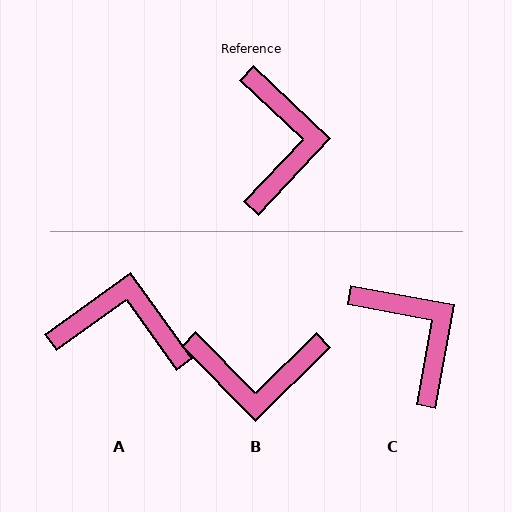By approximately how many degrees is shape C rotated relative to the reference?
Approximately 33 degrees counter-clockwise.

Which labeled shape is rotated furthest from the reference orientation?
B, about 92 degrees away.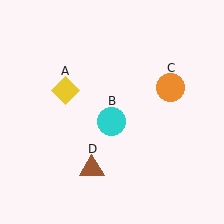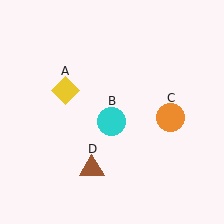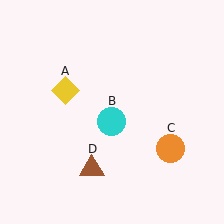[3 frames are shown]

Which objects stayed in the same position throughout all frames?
Yellow diamond (object A) and cyan circle (object B) and brown triangle (object D) remained stationary.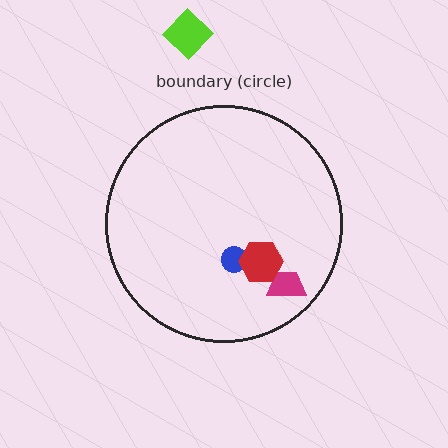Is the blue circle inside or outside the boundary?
Inside.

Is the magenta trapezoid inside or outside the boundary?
Inside.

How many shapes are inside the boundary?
3 inside, 1 outside.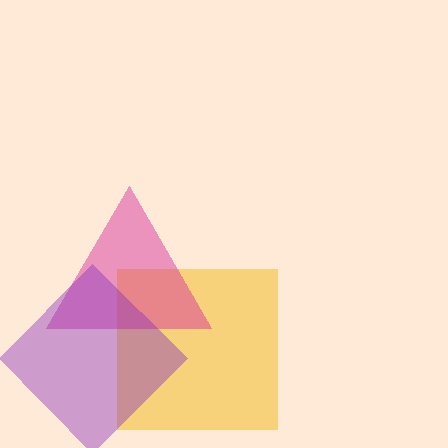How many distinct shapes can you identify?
There are 3 distinct shapes: a yellow square, a magenta triangle, a purple diamond.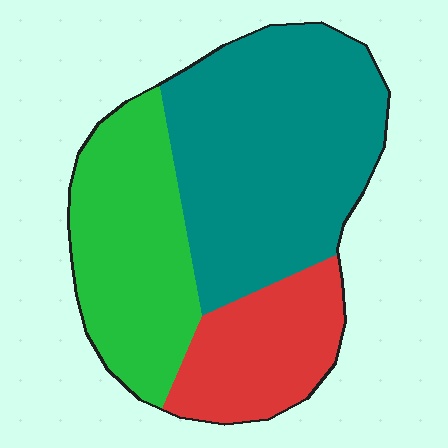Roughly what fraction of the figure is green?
Green covers about 30% of the figure.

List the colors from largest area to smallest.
From largest to smallest: teal, green, red.